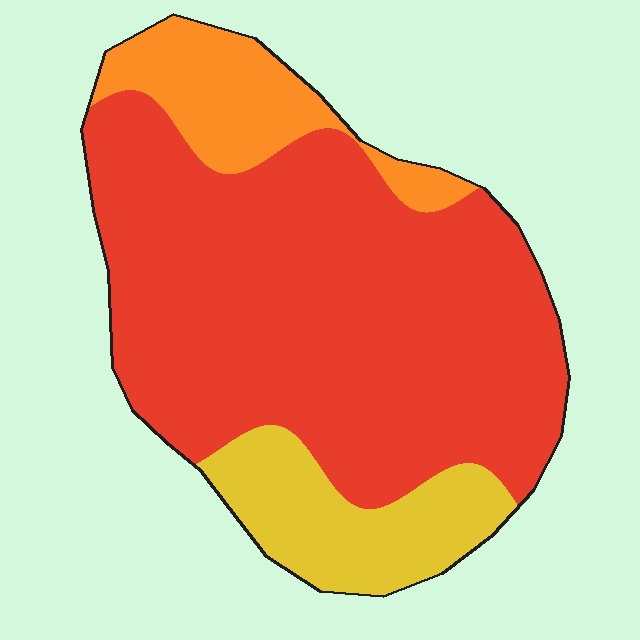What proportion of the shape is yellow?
Yellow takes up less than a sixth of the shape.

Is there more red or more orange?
Red.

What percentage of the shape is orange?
Orange takes up about one eighth (1/8) of the shape.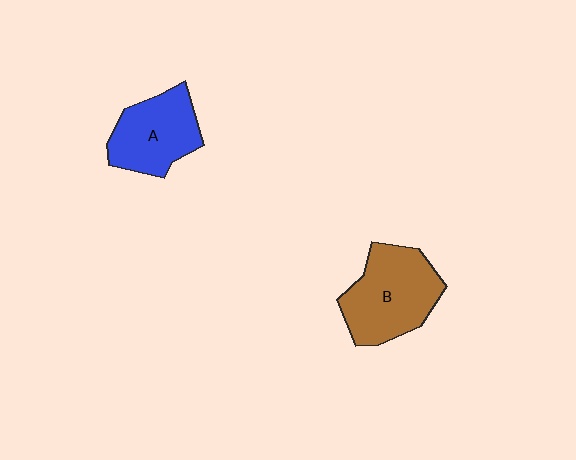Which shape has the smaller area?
Shape A (blue).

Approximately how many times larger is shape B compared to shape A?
Approximately 1.2 times.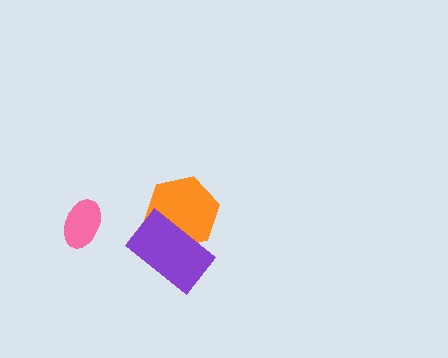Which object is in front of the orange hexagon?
The purple rectangle is in front of the orange hexagon.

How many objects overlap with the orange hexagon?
1 object overlaps with the orange hexagon.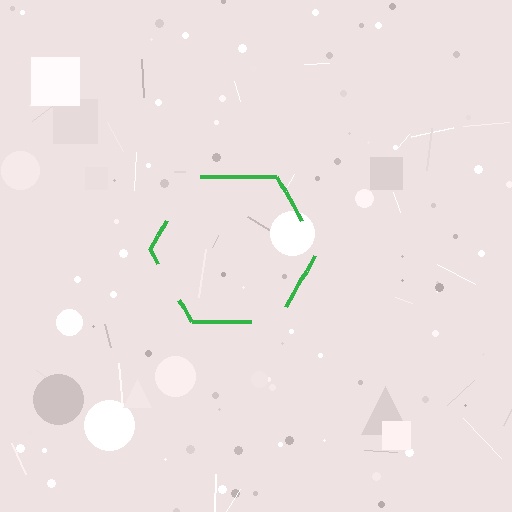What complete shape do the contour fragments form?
The contour fragments form a hexagon.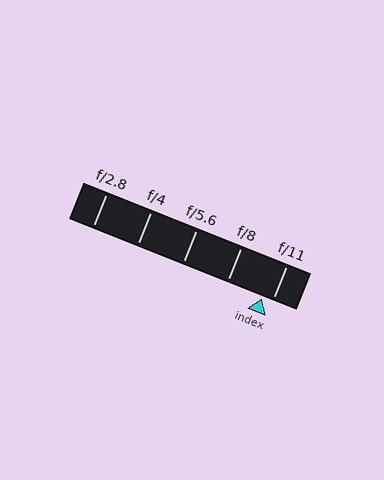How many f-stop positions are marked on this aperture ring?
There are 5 f-stop positions marked.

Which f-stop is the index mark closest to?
The index mark is closest to f/11.